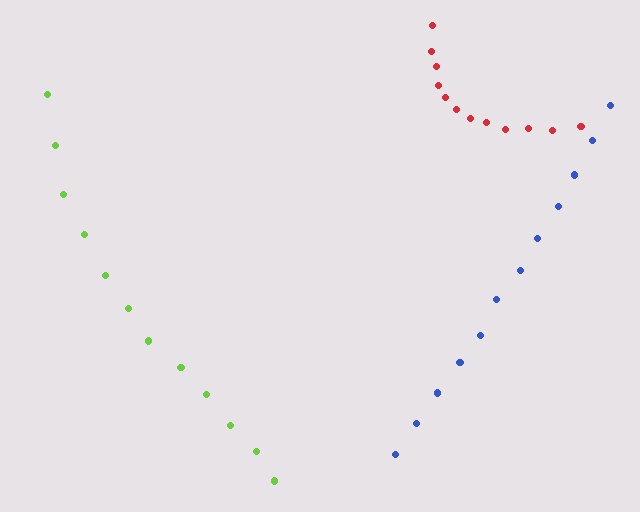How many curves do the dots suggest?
There are 3 distinct paths.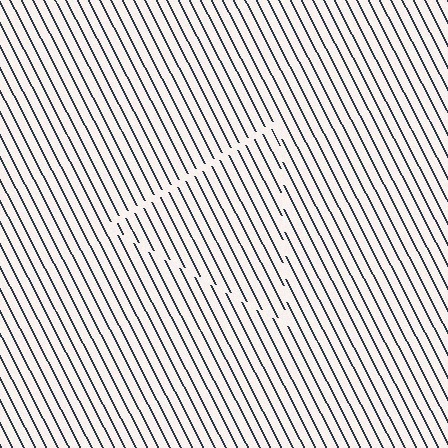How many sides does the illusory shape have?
3 sides — the line-ends trace a triangle.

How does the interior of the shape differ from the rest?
The interior of the shape contains the same grating, shifted by half a period — the contour is defined by the phase discontinuity where line-ends from the inner and outer gratings abut.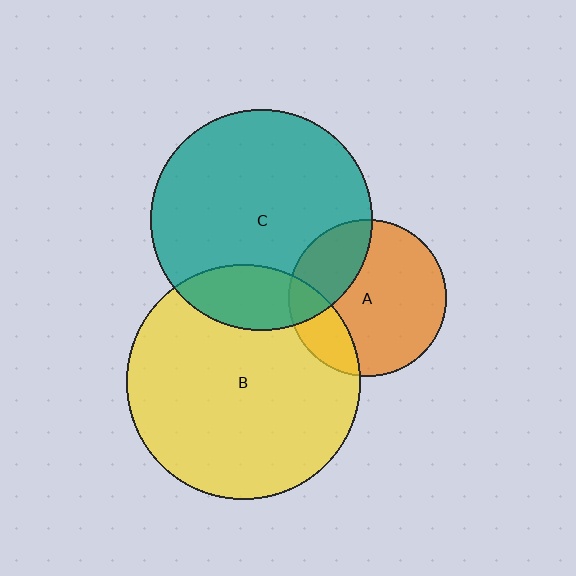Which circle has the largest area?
Circle B (yellow).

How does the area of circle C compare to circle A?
Approximately 2.0 times.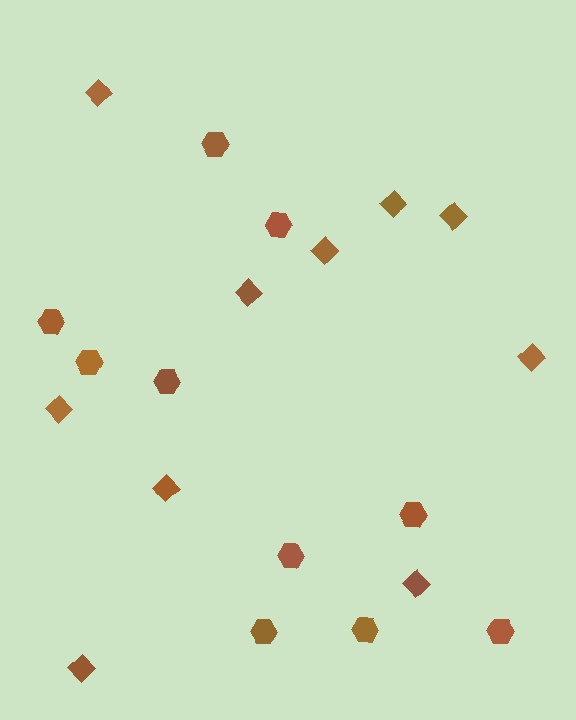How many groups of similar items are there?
There are 2 groups: one group of diamonds (10) and one group of hexagons (10).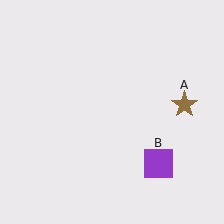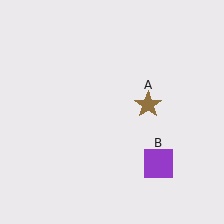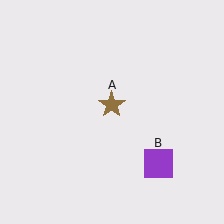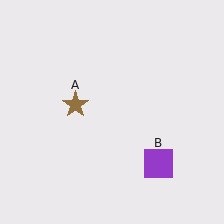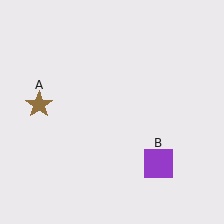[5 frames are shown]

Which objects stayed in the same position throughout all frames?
Purple square (object B) remained stationary.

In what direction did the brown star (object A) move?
The brown star (object A) moved left.